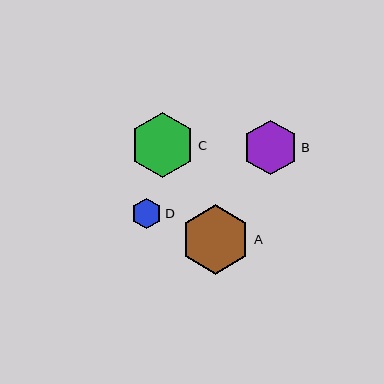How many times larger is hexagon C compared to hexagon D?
Hexagon C is approximately 2.2 times the size of hexagon D.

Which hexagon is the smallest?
Hexagon D is the smallest with a size of approximately 30 pixels.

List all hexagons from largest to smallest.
From largest to smallest: A, C, B, D.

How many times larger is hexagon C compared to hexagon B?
Hexagon C is approximately 1.2 times the size of hexagon B.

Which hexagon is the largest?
Hexagon A is the largest with a size of approximately 69 pixels.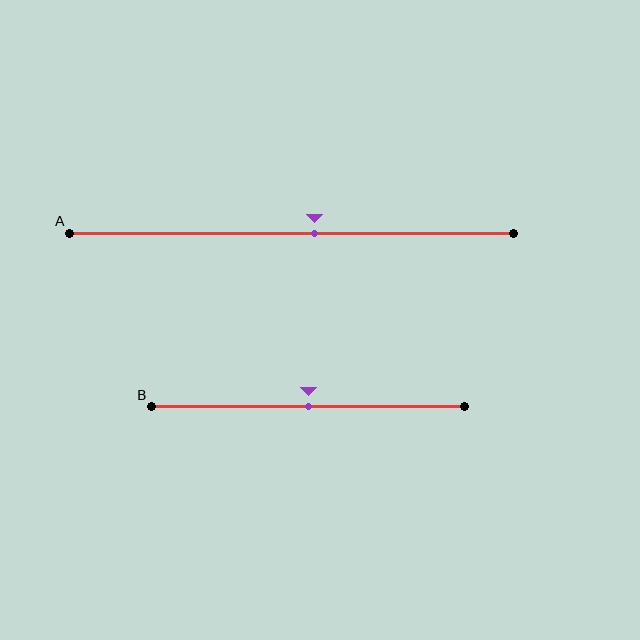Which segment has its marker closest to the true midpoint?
Segment B has its marker closest to the true midpoint.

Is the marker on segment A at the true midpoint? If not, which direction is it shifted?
No, the marker on segment A is shifted to the right by about 5% of the segment length.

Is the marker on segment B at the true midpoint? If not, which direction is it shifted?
Yes, the marker on segment B is at the true midpoint.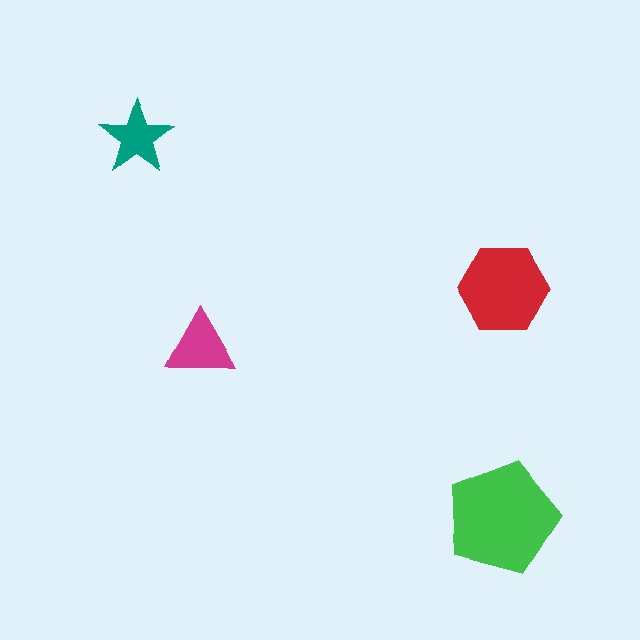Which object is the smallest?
The teal star.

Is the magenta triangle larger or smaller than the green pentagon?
Smaller.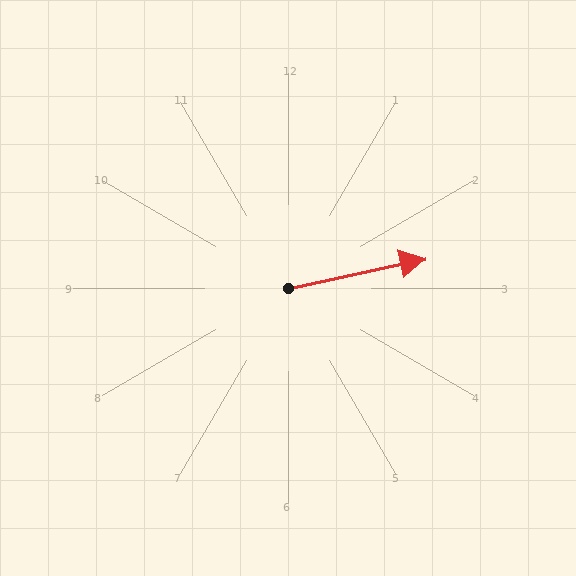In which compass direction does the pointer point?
East.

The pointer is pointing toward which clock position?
Roughly 3 o'clock.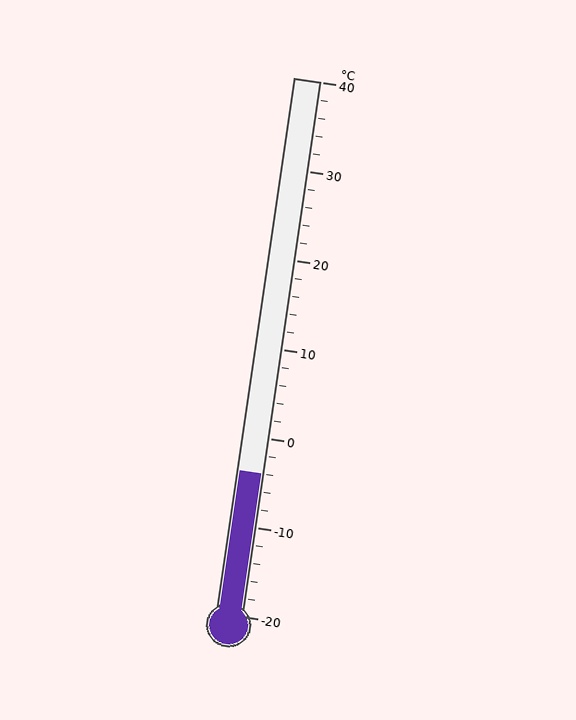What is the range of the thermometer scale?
The thermometer scale ranges from -20°C to 40°C.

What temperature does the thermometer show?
The thermometer shows approximately -4°C.